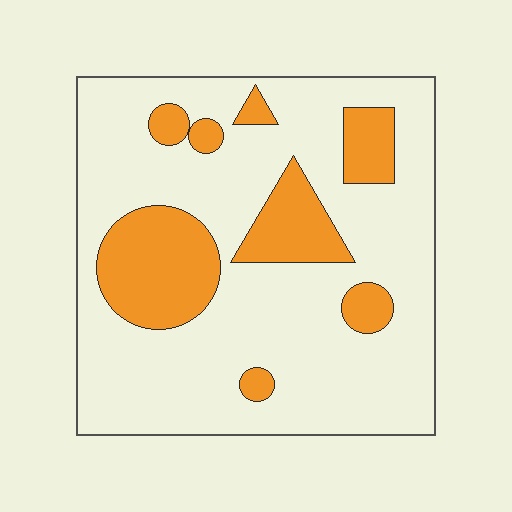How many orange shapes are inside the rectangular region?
8.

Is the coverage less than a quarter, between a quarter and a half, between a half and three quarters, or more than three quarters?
Less than a quarter.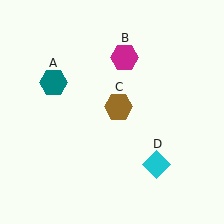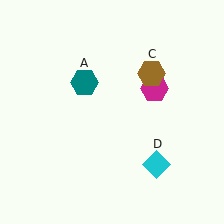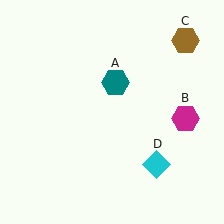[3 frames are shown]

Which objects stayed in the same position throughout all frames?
Cyan diamond (object D) remained stationary.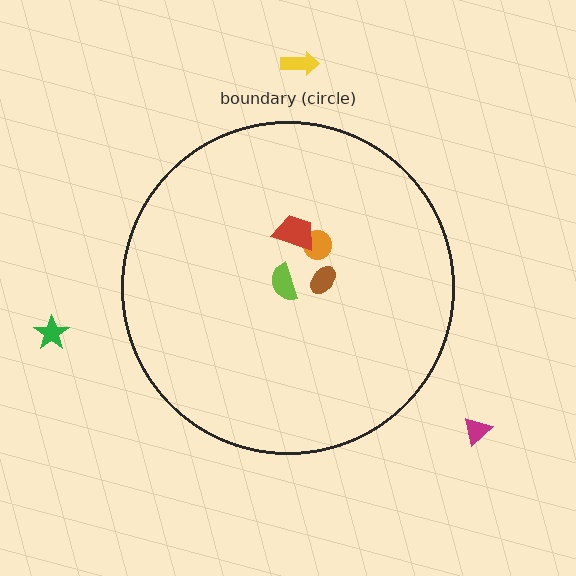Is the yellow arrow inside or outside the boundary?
Outside.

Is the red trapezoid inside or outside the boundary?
Inside.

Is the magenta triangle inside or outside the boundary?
Outside.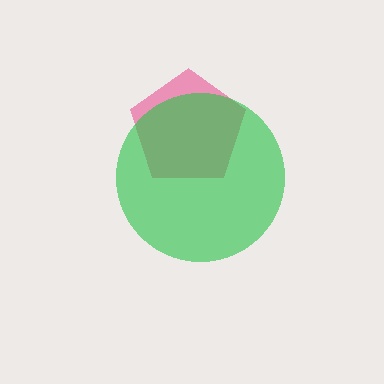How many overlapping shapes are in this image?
There are 2 overlapping shapes in the image.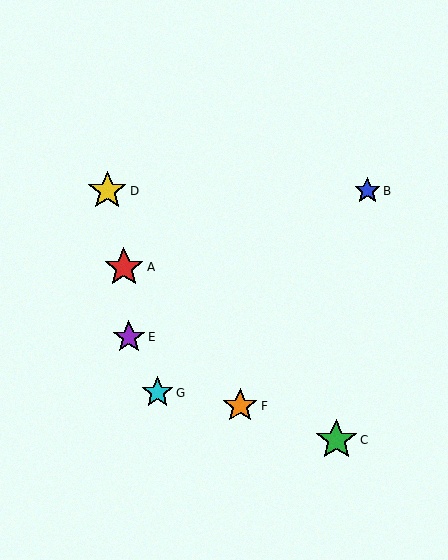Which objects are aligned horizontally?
Objects B, D are aligned horizontally.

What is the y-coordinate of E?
Object E is at y≈337.